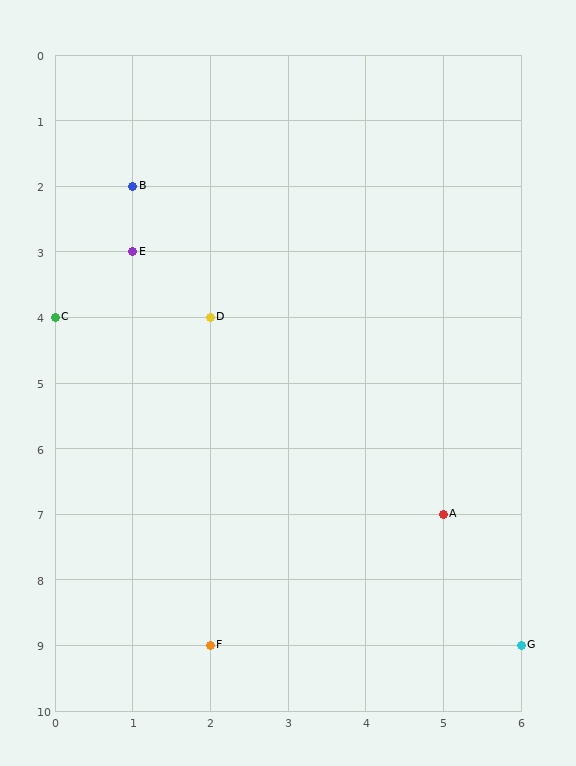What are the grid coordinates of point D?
Point D is at grid coordinates (2, 4).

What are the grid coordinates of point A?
Point A is at grid coordinates (5, 7).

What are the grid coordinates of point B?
Point B is at grid coordinates (1, 2).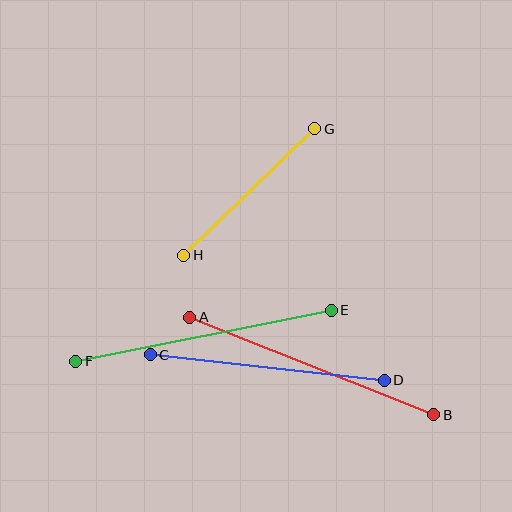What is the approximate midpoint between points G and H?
The midpoint is at approximately (249, 192) pixels.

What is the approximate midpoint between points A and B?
The midpoint is at approximately (312, 366) pixels.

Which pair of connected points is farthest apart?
Points A and B are farthest apart.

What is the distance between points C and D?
The distance is approximately 235 pixels.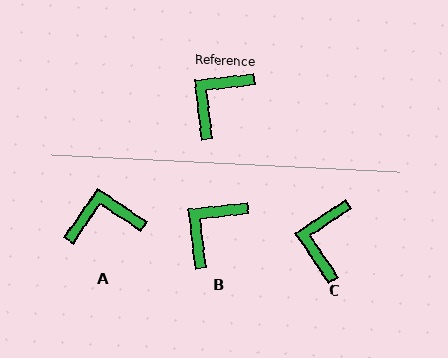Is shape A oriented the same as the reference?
No, it is off by about 41 degrees.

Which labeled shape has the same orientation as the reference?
B.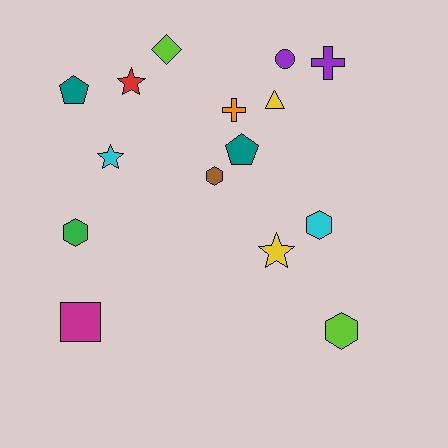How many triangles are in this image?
There is 1 triangle.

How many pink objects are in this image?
There are no pink objects.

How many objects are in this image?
There are 15 objects.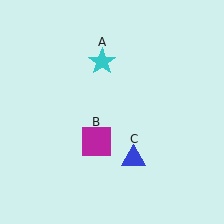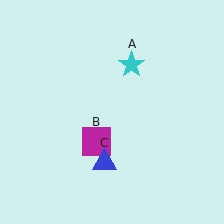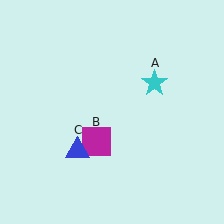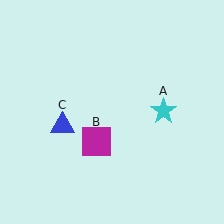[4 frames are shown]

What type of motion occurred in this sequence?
The cyan star (object A), blue triangle (object C) rotated clockwise around the center of the scene.